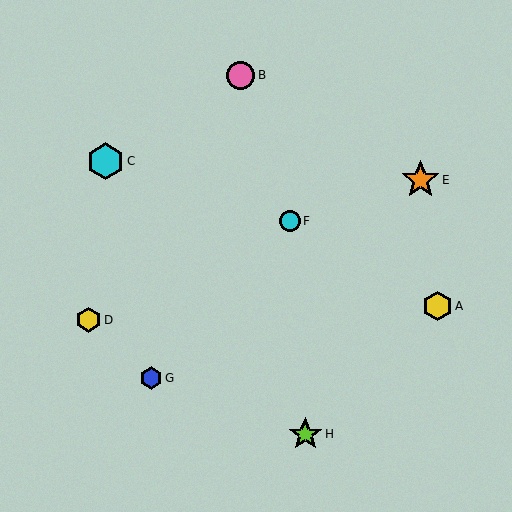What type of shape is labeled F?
Shape F is a cyan circle.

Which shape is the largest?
The orange star (labeled E) is the largest.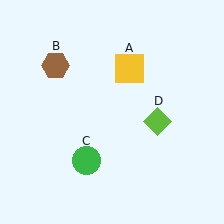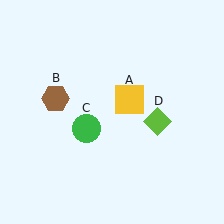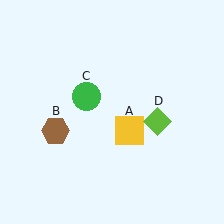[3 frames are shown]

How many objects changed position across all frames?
3 objects changed position: yellow square (object A), brown hexagon (object B), green circle (object C).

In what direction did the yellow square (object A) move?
The yellow square (object A) moved down.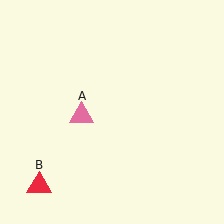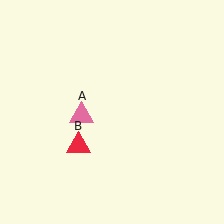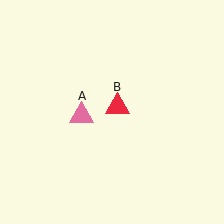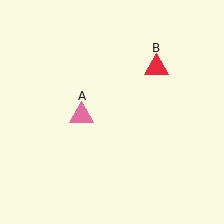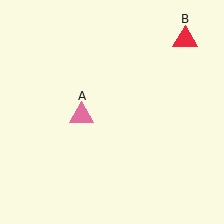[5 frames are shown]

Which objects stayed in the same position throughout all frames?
Pink triangle (object A) remained stationary.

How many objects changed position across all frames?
1 object changed position: red triangle (object B).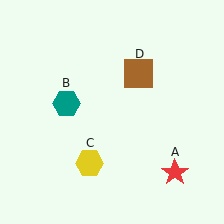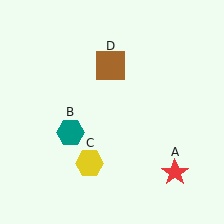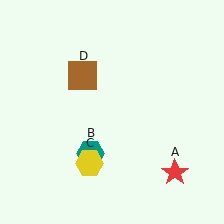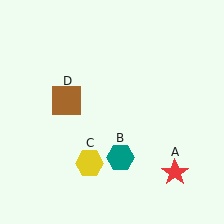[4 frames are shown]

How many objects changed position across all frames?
2 objects changed position: teal hexagon (object B), brown square (object D).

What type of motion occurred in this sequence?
The teal hexagon (object B), brown square (object D) rotated counterclockwise around the center of the scene.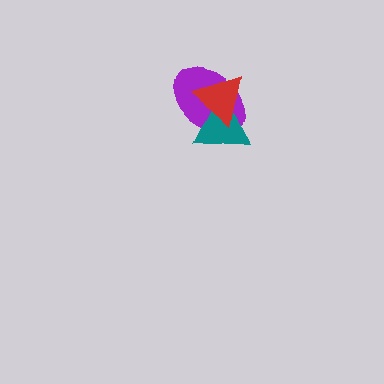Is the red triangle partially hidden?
No, no other shape covers it.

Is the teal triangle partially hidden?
Yes, it is partially covered by another shape.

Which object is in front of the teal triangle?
The red triangle is in front of the teal triangle.